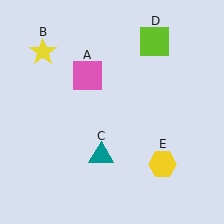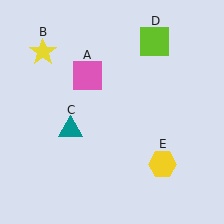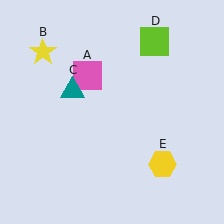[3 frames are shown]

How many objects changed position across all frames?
1 object changed position: teal triangle (object C).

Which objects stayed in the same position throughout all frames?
Pink square (object A) and yellow star (object B) and lime square (object D) and yellow hexagon (object E) remained stationary.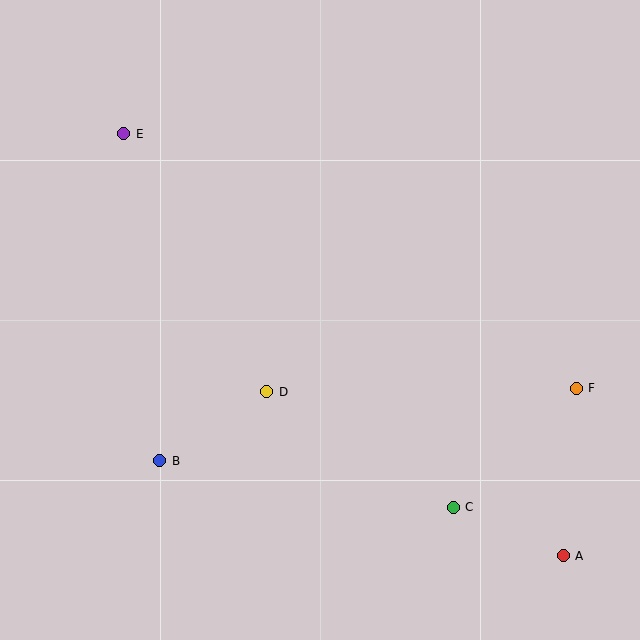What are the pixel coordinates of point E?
Point E is at (124, 134).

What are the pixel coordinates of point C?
Point C is at (453, 507).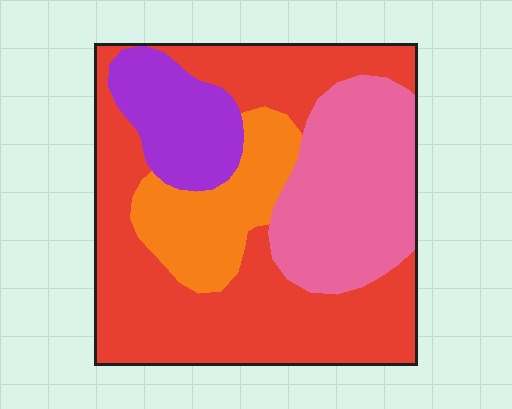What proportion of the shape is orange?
Orange covers about 15% of the shape.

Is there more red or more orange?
Red.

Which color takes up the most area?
Red, at roughly 50%.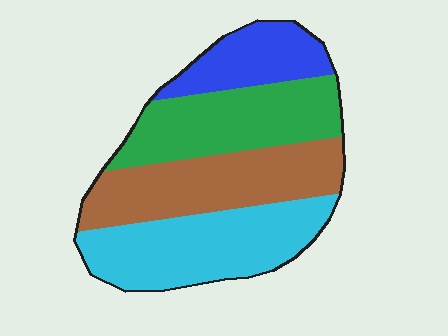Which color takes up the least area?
Blue, at roughly 15%.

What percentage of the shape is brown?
Brown takes up about one quarter (1/4) of the shape.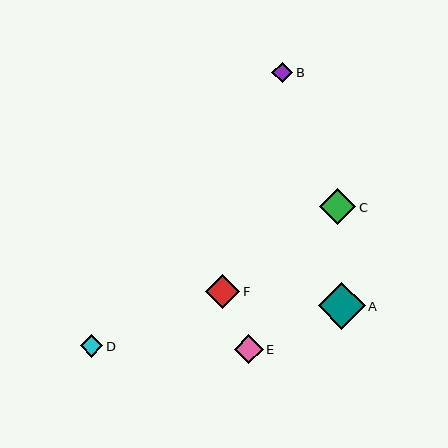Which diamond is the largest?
Diamond A is the largest with a size of approximately 47 pixels.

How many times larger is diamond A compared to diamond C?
Diamond A is approximately 1.3 times the size of diamond C.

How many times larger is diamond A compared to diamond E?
Diamond A is approximately 1.6 times the size of diamond E.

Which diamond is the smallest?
Diamond B is the smallest with a size of approximately 21 pixels.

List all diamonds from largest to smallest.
From largest to smallest: A, C, F, E, D, B.